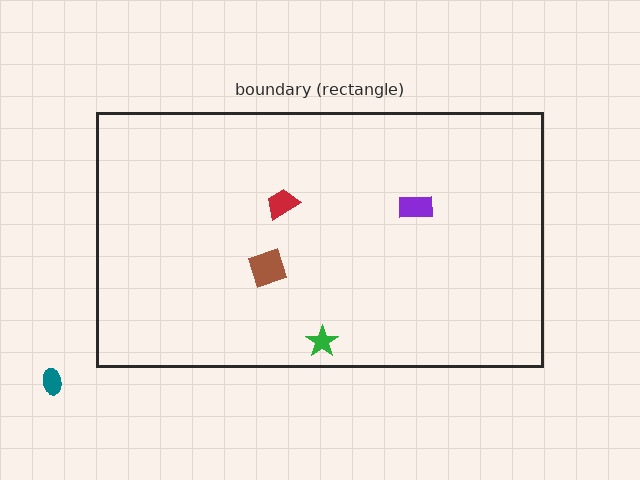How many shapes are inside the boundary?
4 inside, 1 outside.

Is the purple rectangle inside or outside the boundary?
Inside.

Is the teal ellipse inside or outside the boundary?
Outside.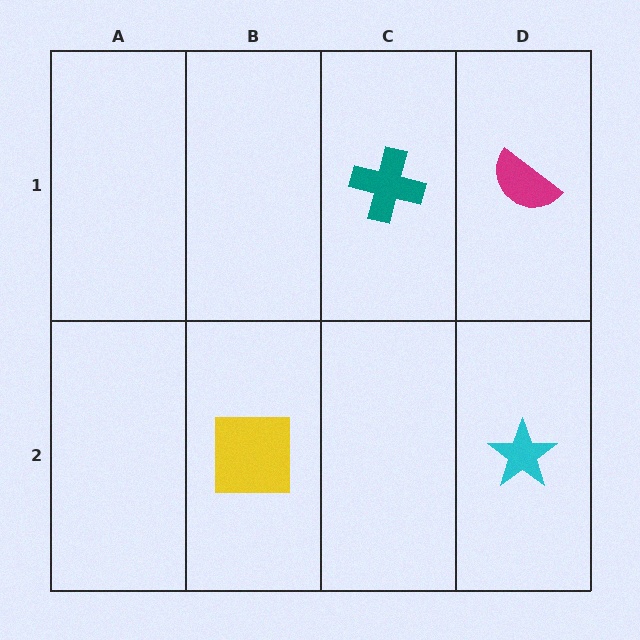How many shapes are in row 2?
2 shapes.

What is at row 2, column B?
A yellow square.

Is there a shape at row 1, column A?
No, that cell is empty.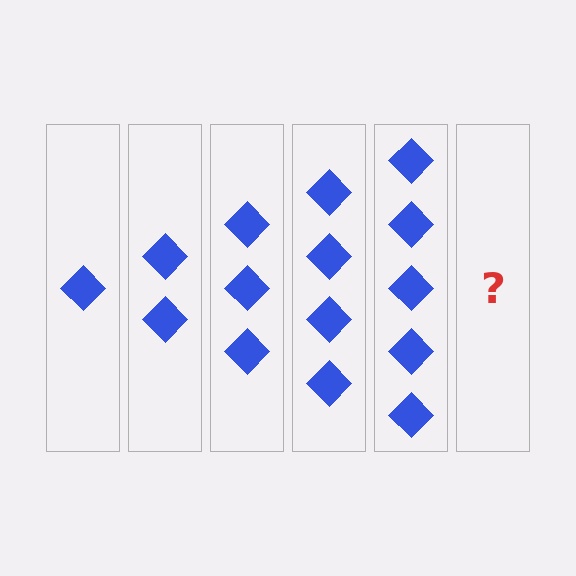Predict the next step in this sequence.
The next step is 6 diamonds.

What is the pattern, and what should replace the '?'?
The pattern is that each step adds one more diamond. The '?' should be 6 diamonds.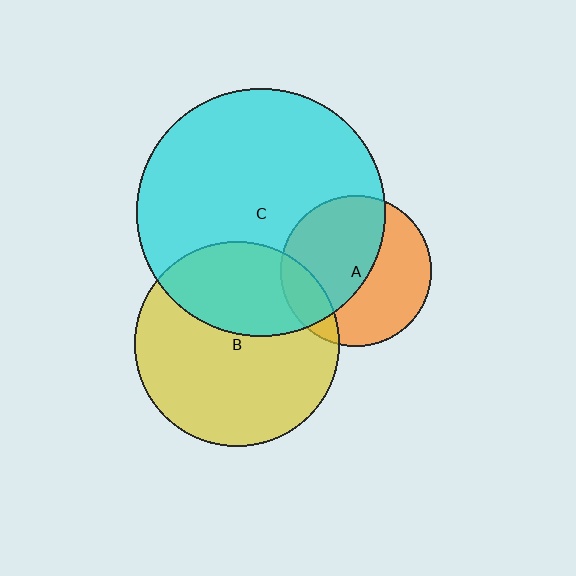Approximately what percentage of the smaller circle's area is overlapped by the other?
Approximately 15%.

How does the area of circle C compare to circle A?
Approximately 2.7 times.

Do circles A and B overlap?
Yes.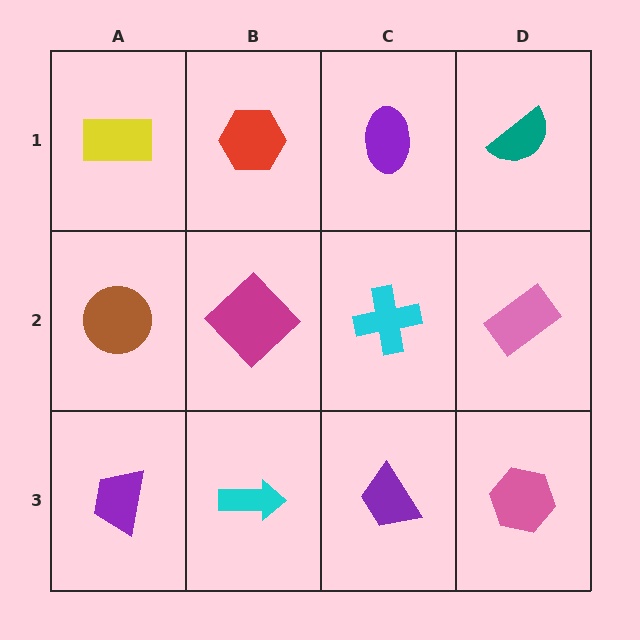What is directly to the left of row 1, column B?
A yellow rectangle.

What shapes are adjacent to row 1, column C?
A cyan cross (row 2, column C), a red hexagon (row 1, column B), a teal semicircle (row 1, column D).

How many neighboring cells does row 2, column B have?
4.